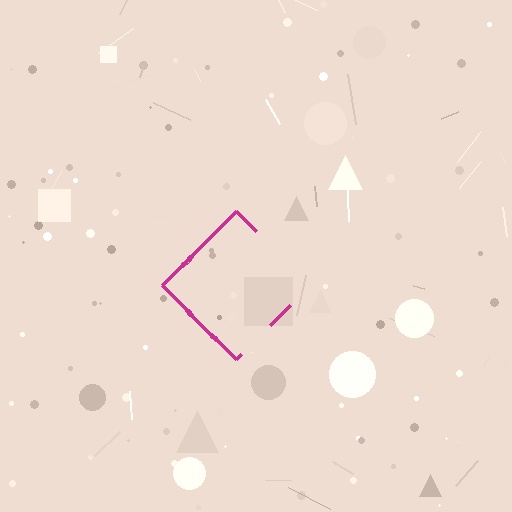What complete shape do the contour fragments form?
The contour fragments form a diamond.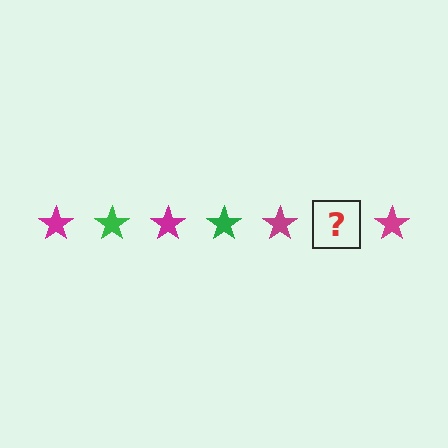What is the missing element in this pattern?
The missing element is a green star.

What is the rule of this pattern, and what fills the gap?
The rule is that the pattern cycles through magenta, green stars. The gap should be filled with a green star.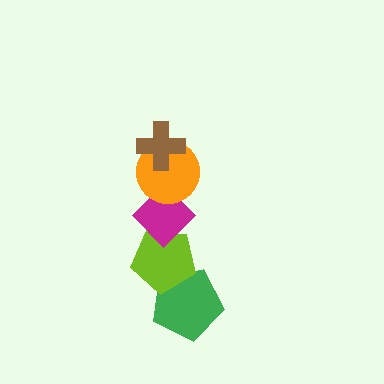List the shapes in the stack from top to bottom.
From top to bottom: the brown cross, the orange circle, the magenta diamond, the lime pentagon, the green pentagon.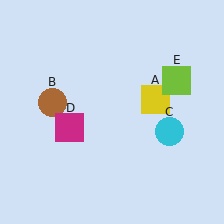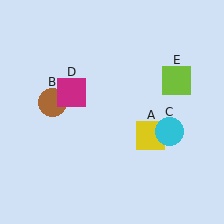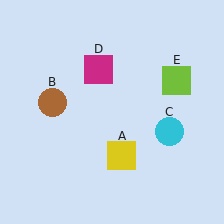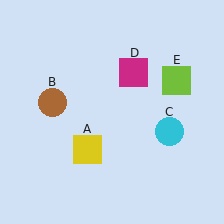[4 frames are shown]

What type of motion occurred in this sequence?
The yellow square (object A), magenta square (object D) rotated clockwise around the center of the scene.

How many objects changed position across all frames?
2 objects changed position: yellow square (object A), magenta square (object D).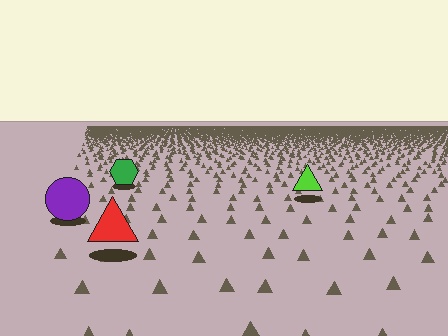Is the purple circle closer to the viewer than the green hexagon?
Yes. The purple circle is closer — you can tell from the texture gradient: the ground texture is coarser near it.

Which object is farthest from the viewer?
The green hexagon is farthest from the viewer. It appears smaller and the ground texture around it is denser.